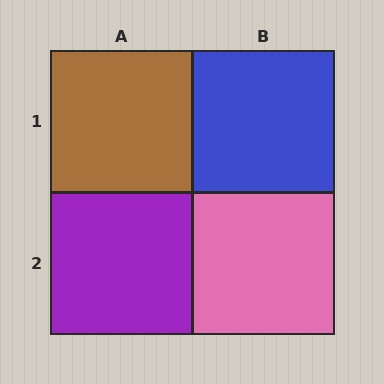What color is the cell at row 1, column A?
Brown.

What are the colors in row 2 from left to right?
Purple, pink.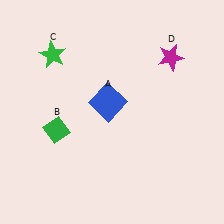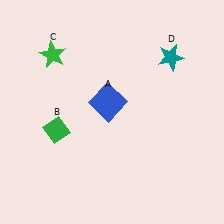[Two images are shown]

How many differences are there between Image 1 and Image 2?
There is 1 difference between the two images.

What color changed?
The star (D) changed from magenta in Image 1 to teal in Image 2.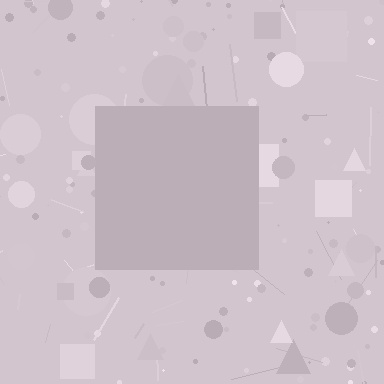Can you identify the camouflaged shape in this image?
The camouflaged shape is a square.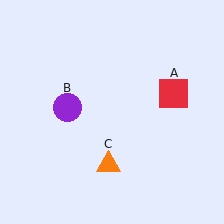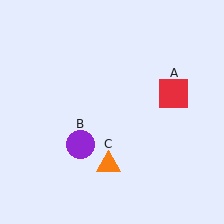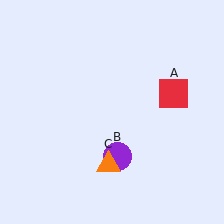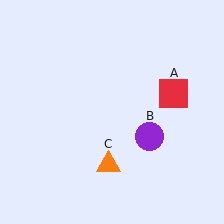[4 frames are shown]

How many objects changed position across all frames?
1 object changed position: purple circle (object B).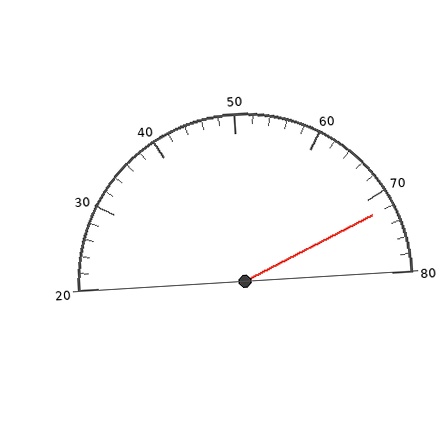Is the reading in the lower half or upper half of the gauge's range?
The reading is in the upper half of the range (20 to 80).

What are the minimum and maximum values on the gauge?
The gauge ranges from 20 to 80.